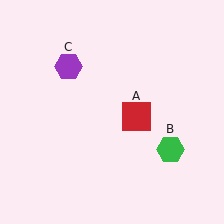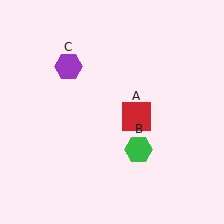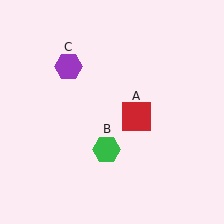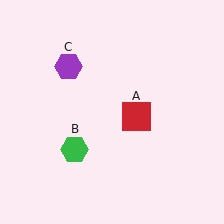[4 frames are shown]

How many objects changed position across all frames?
1 object changed position: green hexagon (object B).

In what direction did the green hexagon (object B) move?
The green hexagon (object B) moved left.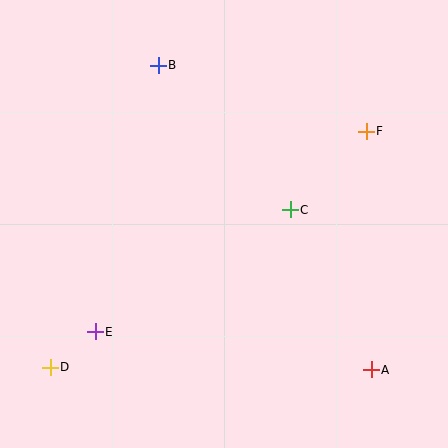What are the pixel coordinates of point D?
Point D is at (50, 367).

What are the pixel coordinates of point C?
Point C is at (290, 210).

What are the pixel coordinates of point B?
Point B is at (158, 66).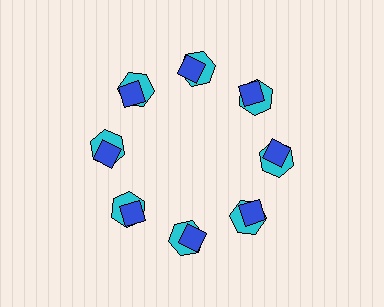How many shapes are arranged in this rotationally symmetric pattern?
There are 16 shapes, arranged in 8 groups of 2.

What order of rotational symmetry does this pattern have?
This pattern has 8-fold rotational symmetry.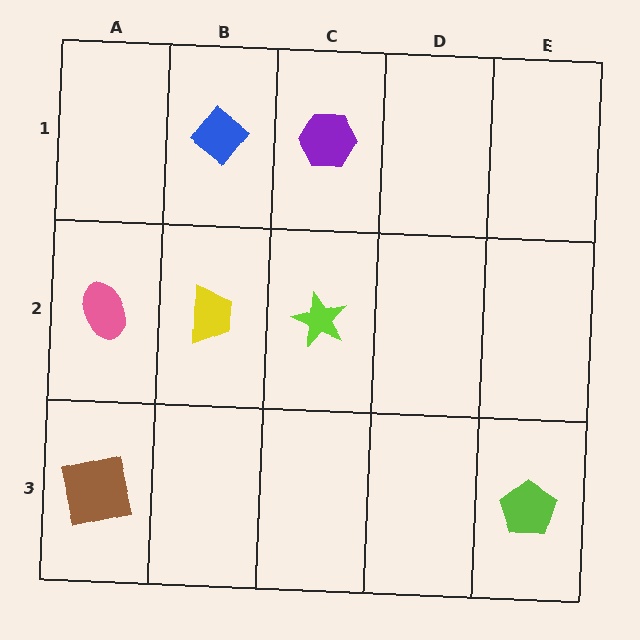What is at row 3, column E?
A lime pentagon.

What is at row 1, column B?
A blue diamond.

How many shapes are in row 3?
2 shapes.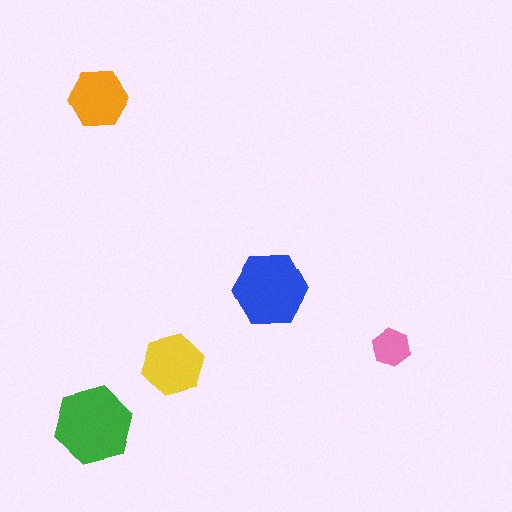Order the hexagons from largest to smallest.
the green one, the blue one, the yellow one, the orange one, the pink one.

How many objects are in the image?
There are 5 objects in the image.